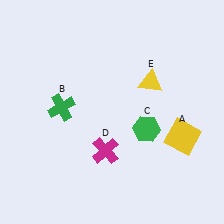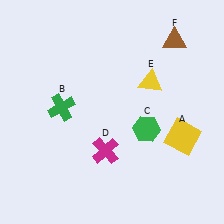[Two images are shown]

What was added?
A brown triangle (F) was added in Image 2.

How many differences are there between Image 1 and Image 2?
There is 1 difference between the two images.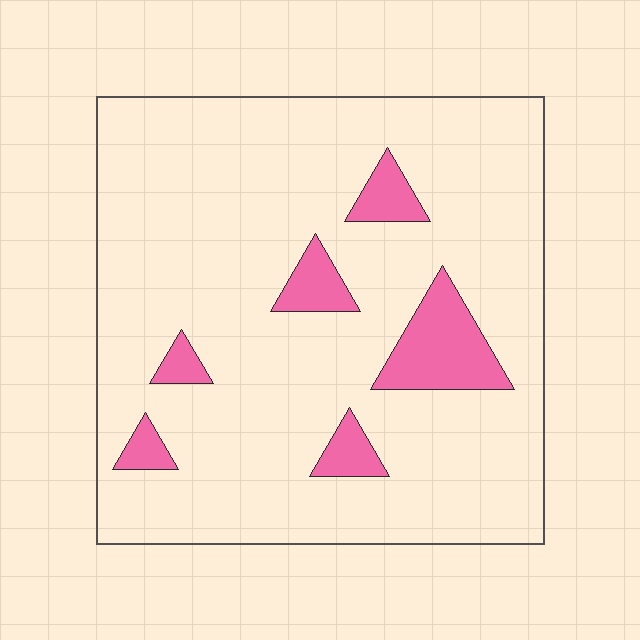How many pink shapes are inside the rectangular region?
6.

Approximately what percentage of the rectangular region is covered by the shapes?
Approximately 10%.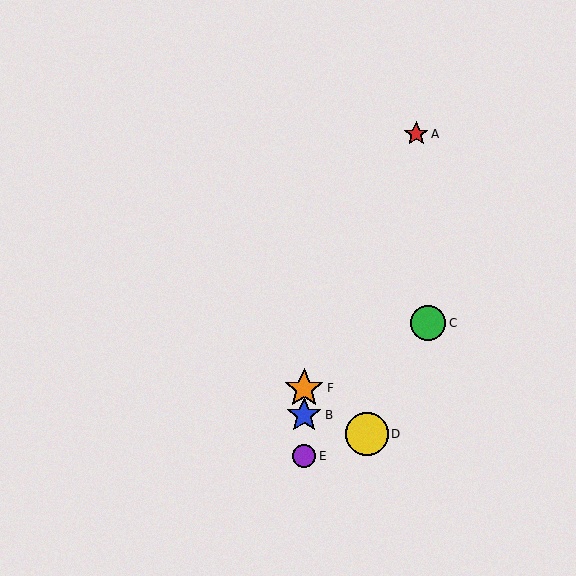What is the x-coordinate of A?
Object A is at x≈416.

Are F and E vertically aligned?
Yes, both are at x≈304.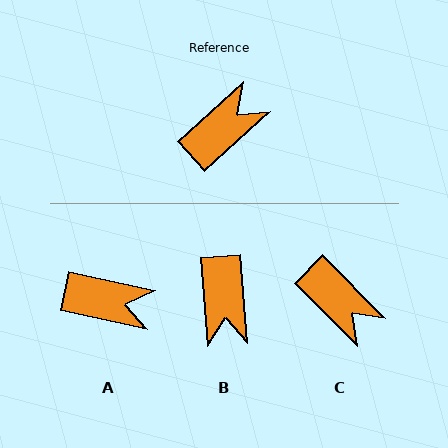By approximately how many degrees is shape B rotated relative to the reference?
Approximately 127 degrees clockwise.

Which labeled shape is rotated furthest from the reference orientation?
B, about 127 degrees away.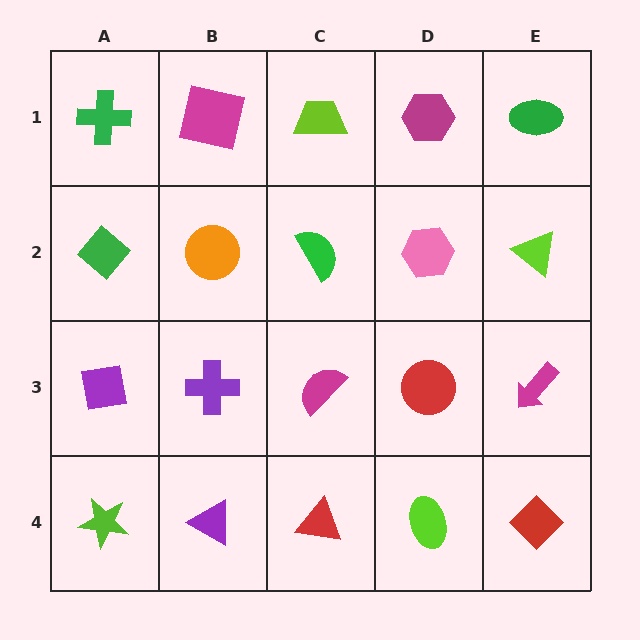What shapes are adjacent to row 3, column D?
A pink hexagon (row 2, column D), a lime ellipse (row 4, column D), a magenta semicircle (row 3, column C), a magenta arrow (row 3, column E).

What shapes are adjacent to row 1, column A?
A green diamond (row 2, column A), a magenta square (row 1, column B).